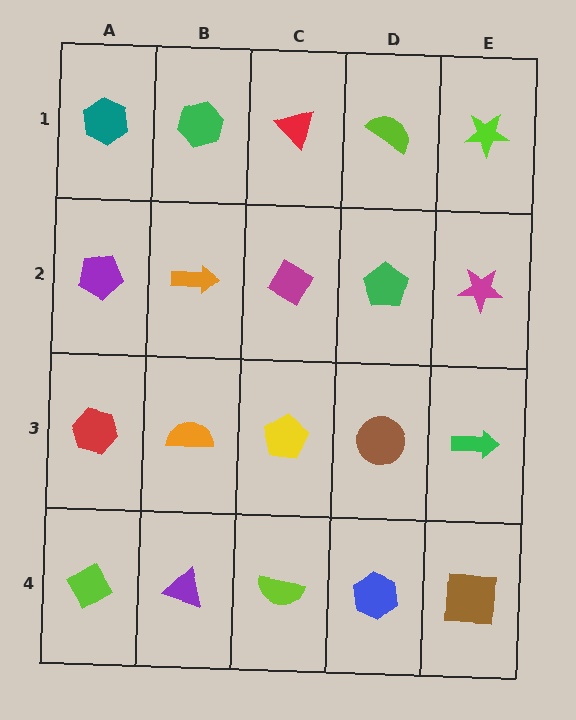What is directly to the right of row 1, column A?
A green hexagon.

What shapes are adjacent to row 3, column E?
A magenta star (row 2, column E), a brown square (row 4, column E), a brown circle (row 3, column D).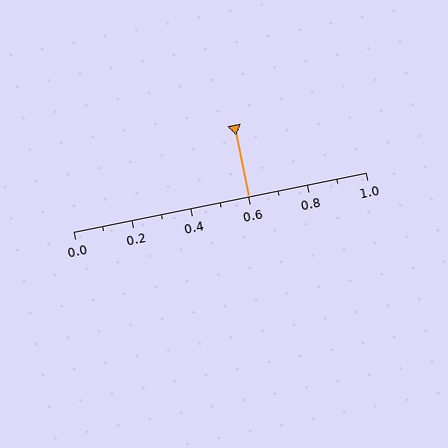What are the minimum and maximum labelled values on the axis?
The axis runs from 0.0 to 1.0.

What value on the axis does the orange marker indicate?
The marker indicates approximately 0.6.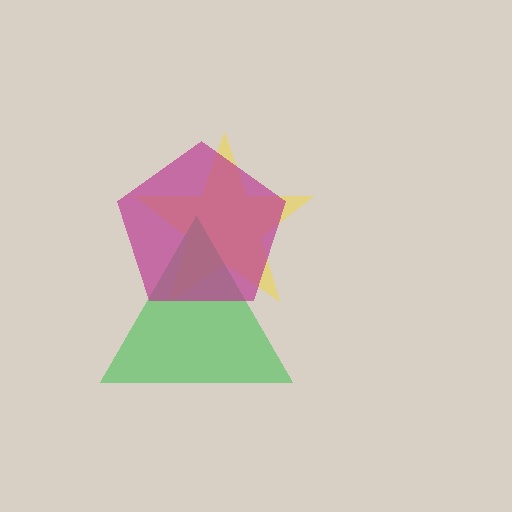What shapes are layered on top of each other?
The layered shapes are: a yellow star, a green triangle, a magenta pentagon.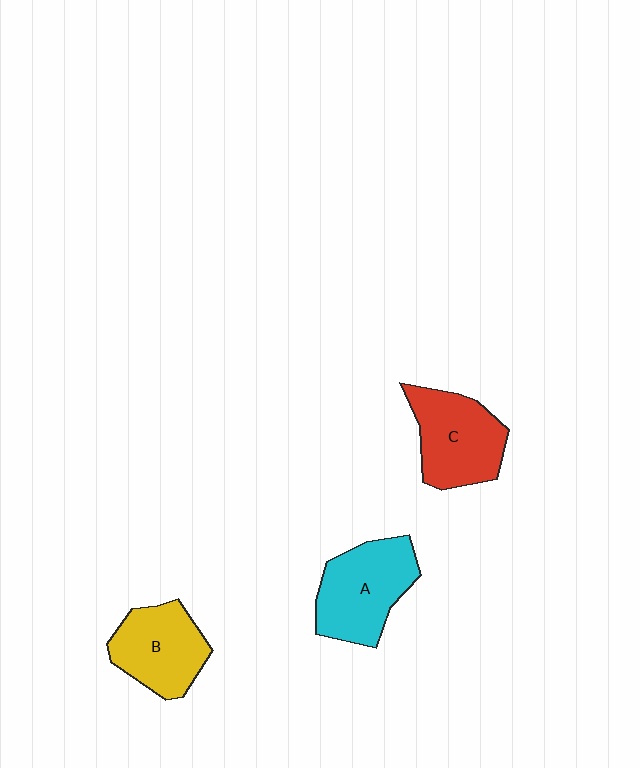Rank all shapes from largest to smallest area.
From largest to smallest: A (cyan), C (red), B (yellow).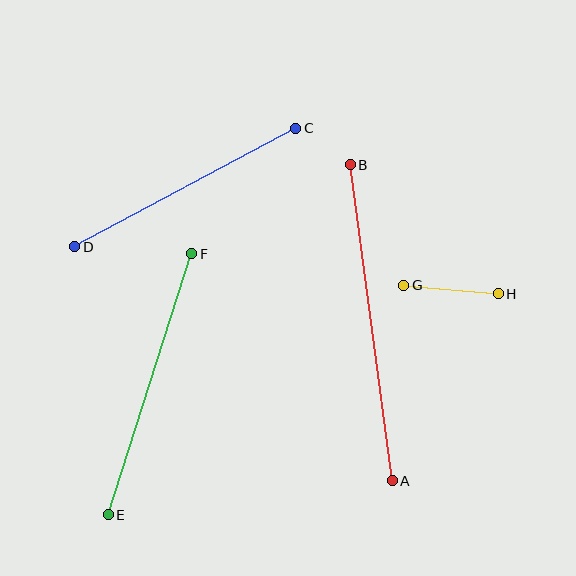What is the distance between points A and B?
The distance is approximately 319 pixels.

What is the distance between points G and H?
The distance is approximately 95 pixels.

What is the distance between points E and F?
The distance is approximately 274 pixels.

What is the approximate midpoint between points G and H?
The midpoint is at approximately (451, 290) pixels.